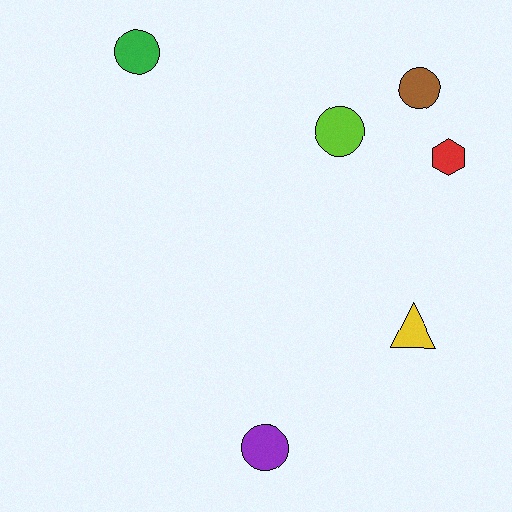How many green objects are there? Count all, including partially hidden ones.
There is 1 green object.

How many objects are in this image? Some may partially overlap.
There are 6 objects.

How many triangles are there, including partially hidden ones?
There is 1 triangle.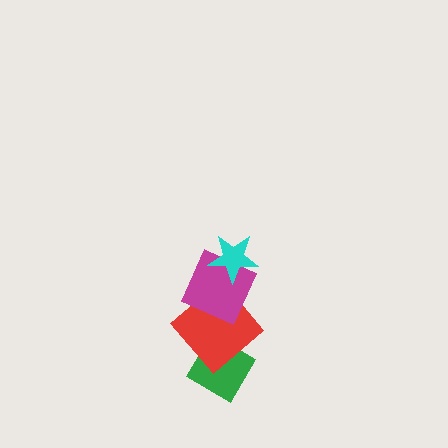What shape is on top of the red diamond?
The magenta square is on top of the red diamond.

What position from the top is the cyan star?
The cyan star is 1st from the top.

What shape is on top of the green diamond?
The red diamond is on top of the green diamond.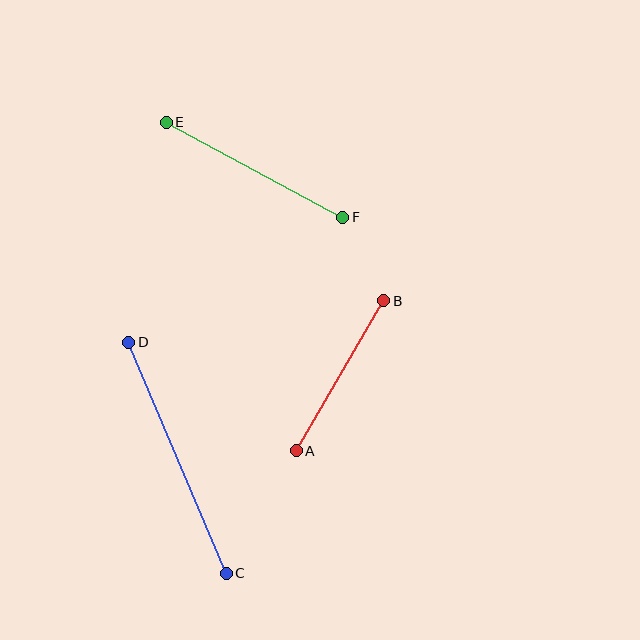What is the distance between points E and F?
The distance is approximately 201 pixels.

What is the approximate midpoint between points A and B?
The midpoint is at approximately (340, 376) pixels.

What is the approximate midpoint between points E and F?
The midpoint is at approximately (254, 170) pixels.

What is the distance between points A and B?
The distance is approximately 174 pixels.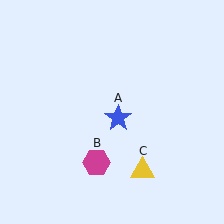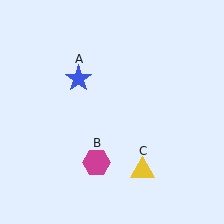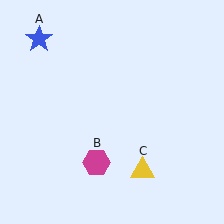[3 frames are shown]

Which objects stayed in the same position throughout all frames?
Magenta hexagon (object B) and yellow triangle (object C) remained stationary.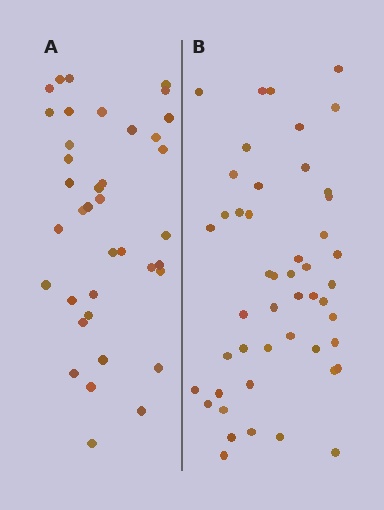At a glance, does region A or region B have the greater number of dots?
Region B (the right region) has more dots.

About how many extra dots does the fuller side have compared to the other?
Region B has roughly 10 or so more dots than region A.